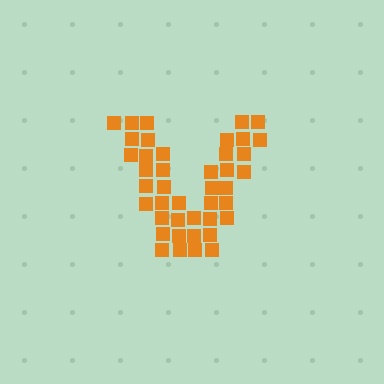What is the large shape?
The large shape is the letter V.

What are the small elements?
The small elements are squares.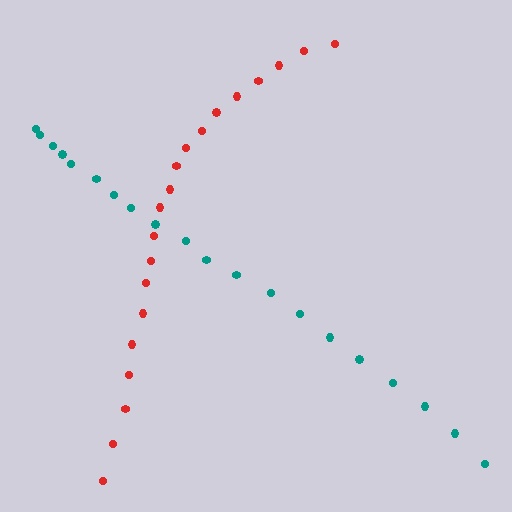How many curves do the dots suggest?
There are 2 distinct paths.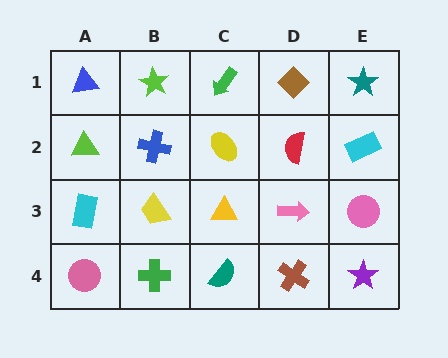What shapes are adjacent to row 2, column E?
A teal star (row 1, column E), a pink circle (row 3, column E), a red semicircle (row 2, column D).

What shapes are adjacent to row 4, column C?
A yellow triangle (row 3, column C), a green cross (row 4, column B), a brown cross (row 4, column D).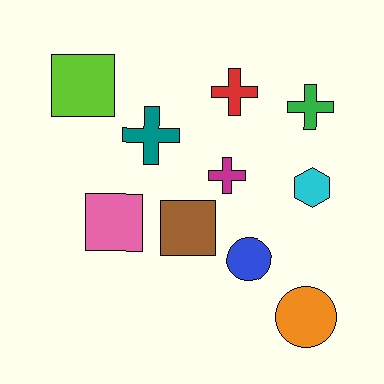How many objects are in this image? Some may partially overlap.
There are 10 objects.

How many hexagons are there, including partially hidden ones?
There is 1 hexagon.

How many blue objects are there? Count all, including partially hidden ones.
There is 1 blue object.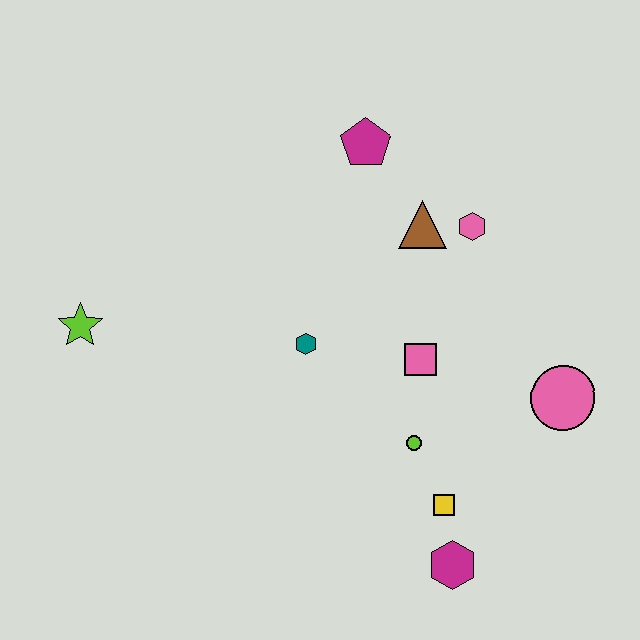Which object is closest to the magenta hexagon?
The yellow square is closest to the magenta hexagon.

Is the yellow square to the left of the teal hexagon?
No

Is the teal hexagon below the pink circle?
No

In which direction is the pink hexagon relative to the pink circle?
The pink hexagon is above the pink circle.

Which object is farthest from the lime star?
The pink circle is farthest from the lime star.